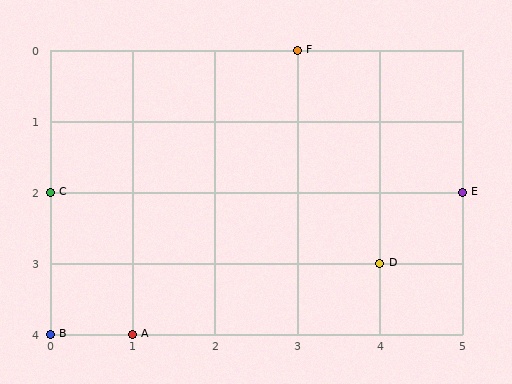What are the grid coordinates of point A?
Point A is at grid coordinates (1, 4).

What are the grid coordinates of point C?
Point C is at grid coordinates (0, 2).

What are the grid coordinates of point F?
Point F is at grid coordinates (3, 0).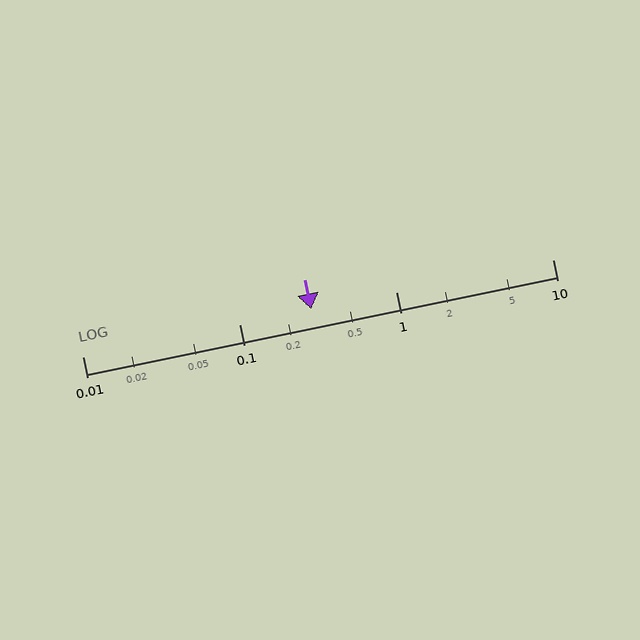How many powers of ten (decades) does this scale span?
The scale spans 3 decades, from 0.01 to 10.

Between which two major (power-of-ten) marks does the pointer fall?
The pointer is between 0.1 and 1.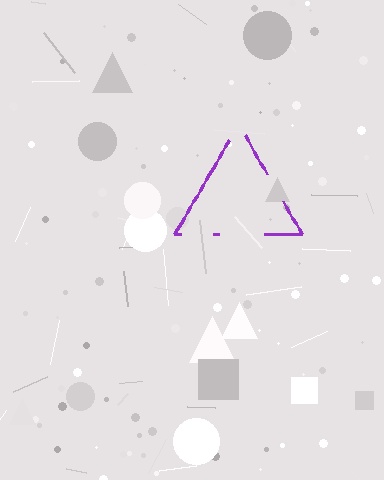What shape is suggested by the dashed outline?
The dashed outline suggests a triangle.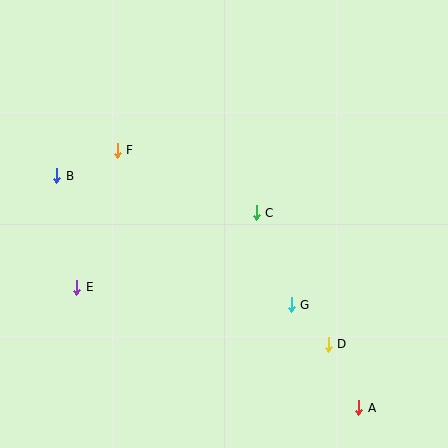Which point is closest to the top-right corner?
Point C is closest to the top-right corner.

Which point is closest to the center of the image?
Point C at (256, 213) is closest to the center.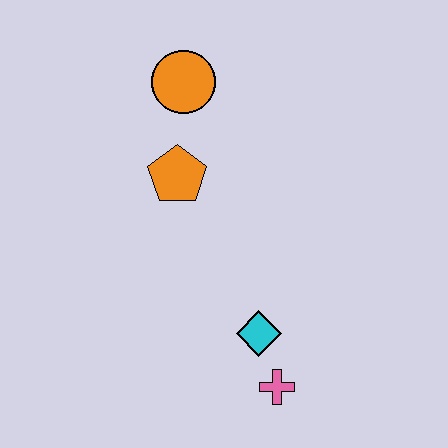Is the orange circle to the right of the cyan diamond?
No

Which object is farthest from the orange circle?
The pink cross is farthest from the orange circle.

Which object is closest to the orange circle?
The orange pentagon is closest to the orange circle.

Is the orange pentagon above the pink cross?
Yes